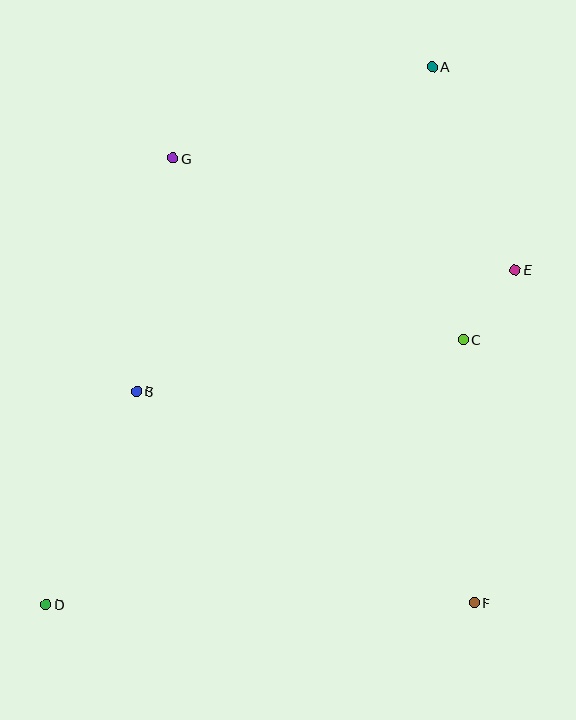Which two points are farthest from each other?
Points A and D are farthest from each other.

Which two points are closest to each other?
Points C and E are closest to each other.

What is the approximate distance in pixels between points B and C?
The distance between B and C is approximately 331 pixels.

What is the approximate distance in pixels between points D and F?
The distance between D and F is approximately 428 pixels.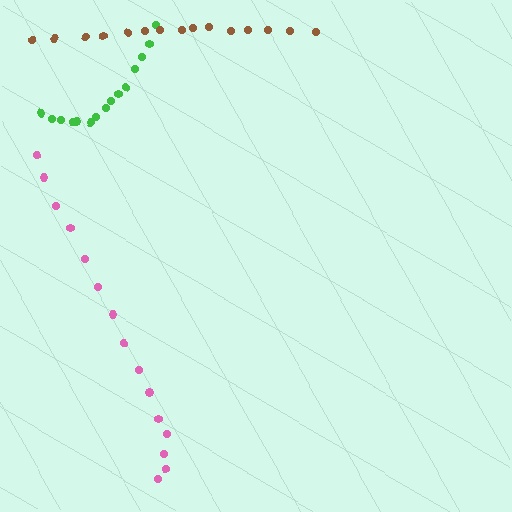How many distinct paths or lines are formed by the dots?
There are 3 distinct paths.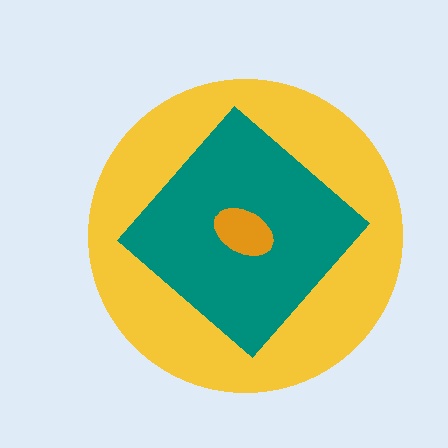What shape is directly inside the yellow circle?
The teal diamond.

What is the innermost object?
The orange ellipse.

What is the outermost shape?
The yellow circle.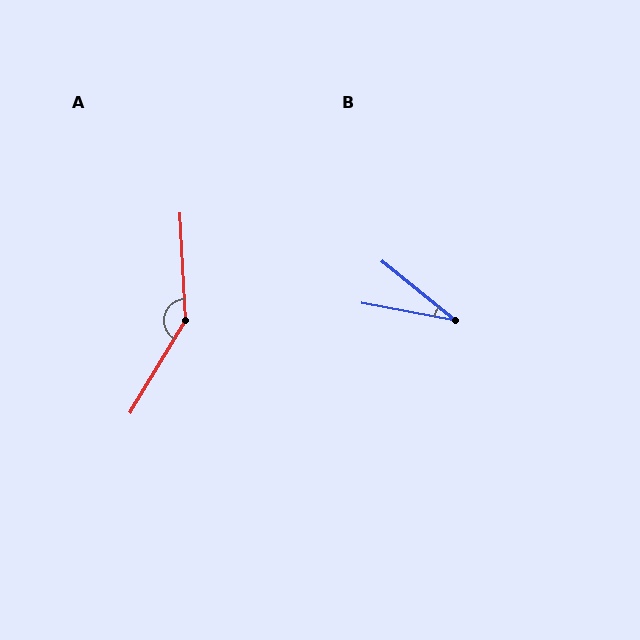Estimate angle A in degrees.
Approximately 146 degrees.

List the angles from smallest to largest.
B (28°), A (146°).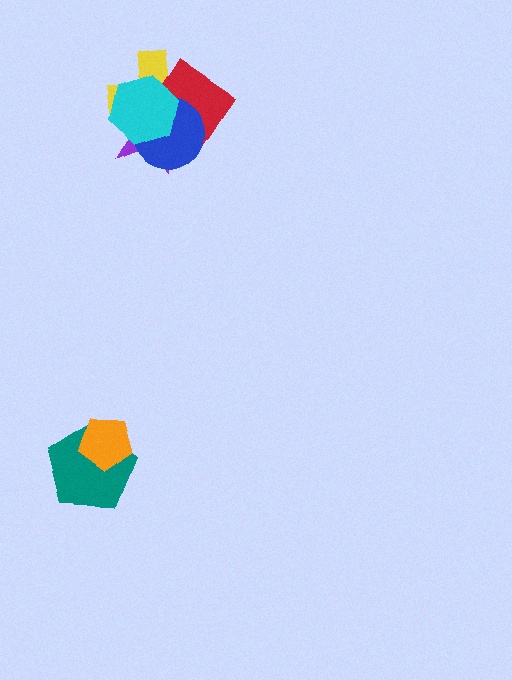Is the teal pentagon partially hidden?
Yes, it is partially covered by another shape.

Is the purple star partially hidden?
Yes, it is partially covered by another shape.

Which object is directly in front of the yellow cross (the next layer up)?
The red diamond is directly in front of the yellow cross.